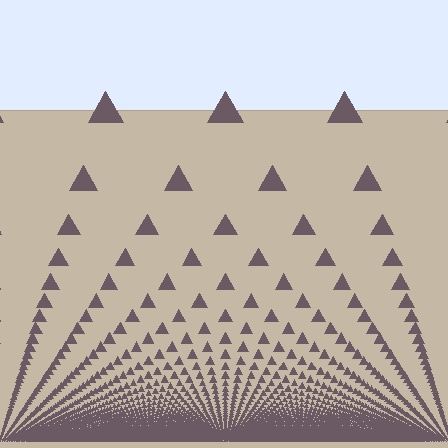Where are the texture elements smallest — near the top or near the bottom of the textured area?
Near the bottom.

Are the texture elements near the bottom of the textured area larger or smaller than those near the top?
Smaller. The gradient is inverted — elements near the bottom are smaller and denser.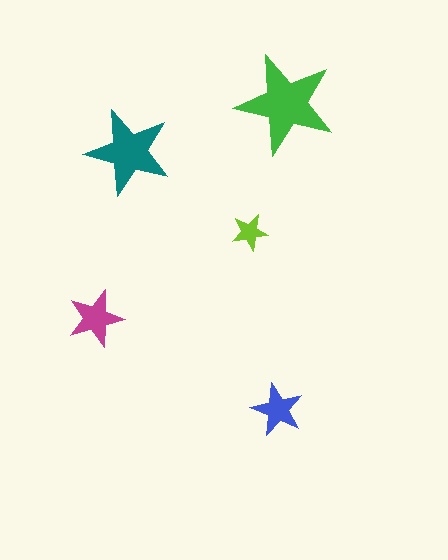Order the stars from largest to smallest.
the green one, the teal one, the magenta one, the blue one, the lime one.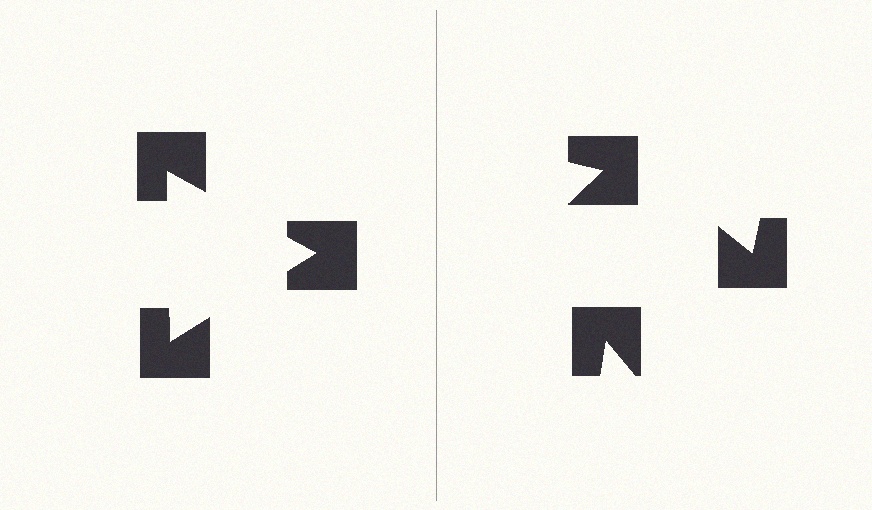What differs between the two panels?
The notched squares are positioned identically on both sides; only the wedge orientations differ. On the left they align to a triangle; on the right they are misaligned.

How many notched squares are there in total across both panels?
6 — 3 on each side.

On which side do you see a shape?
An illusory triangle appears on the left side. On the right side the wedge cuts are rotated, so no coherent shape forms.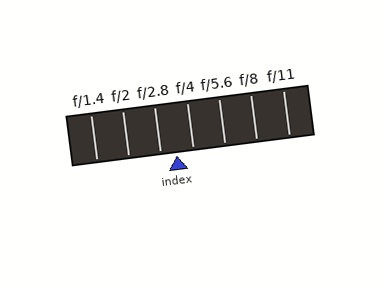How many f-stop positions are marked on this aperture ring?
There are 7 f-stop positions marked.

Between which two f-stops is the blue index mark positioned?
The index mark is between f/2.8 and f/4.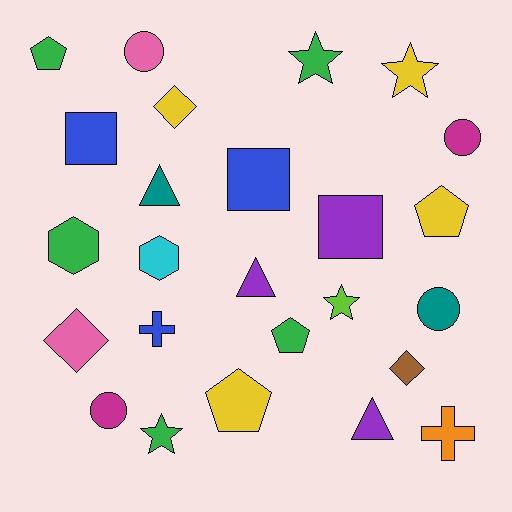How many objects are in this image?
There are 25 objects.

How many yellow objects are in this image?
There are 4 yellow objects.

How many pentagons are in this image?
There are 4 pentagons.